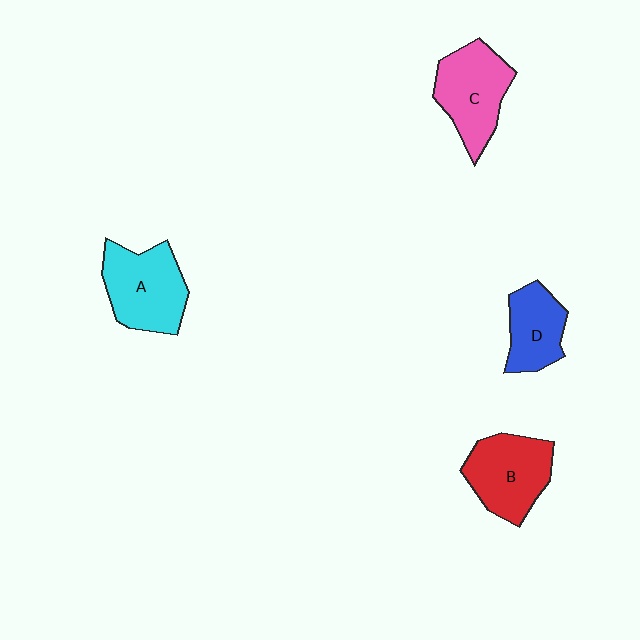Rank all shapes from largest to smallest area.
From largest to smallest: A (cyan), C (pink), B (red), D (blue).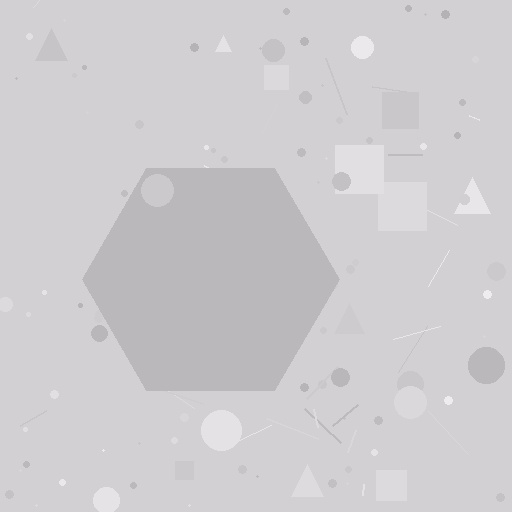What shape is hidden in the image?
A hexagon is hidden in the image.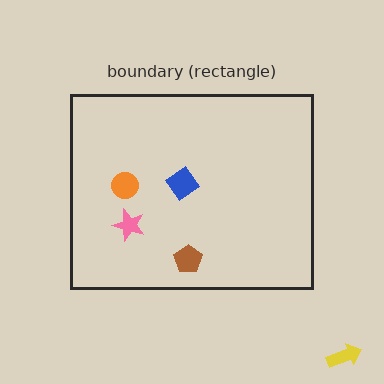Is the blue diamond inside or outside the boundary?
Inside.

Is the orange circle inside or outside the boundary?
Inside.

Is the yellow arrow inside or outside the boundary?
Outside.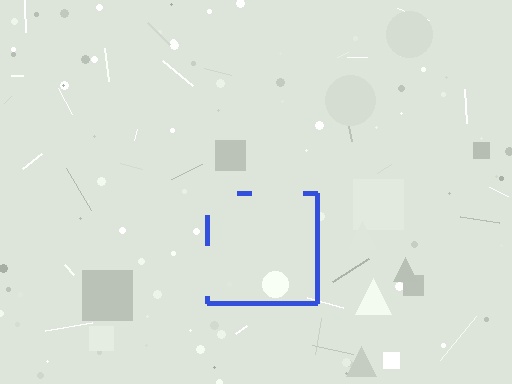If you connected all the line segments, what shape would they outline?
They would outline a square.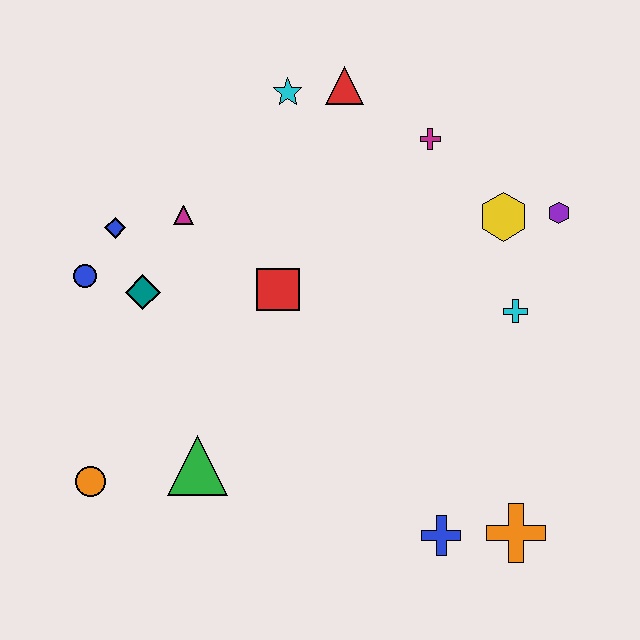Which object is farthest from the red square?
The orange cross is farthest from the red square.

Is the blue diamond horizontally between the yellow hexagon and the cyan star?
No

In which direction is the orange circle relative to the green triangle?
The orange circle is to the left of the green triangle.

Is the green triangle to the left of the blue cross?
Yes